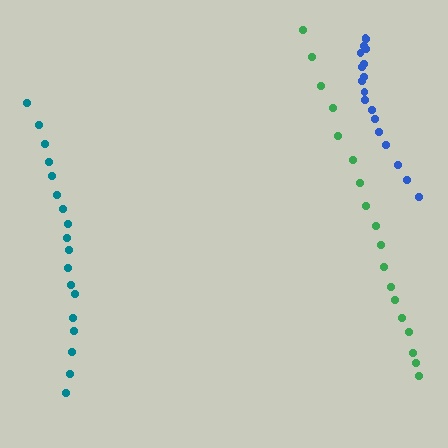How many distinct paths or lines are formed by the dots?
There are 3 distinct paths.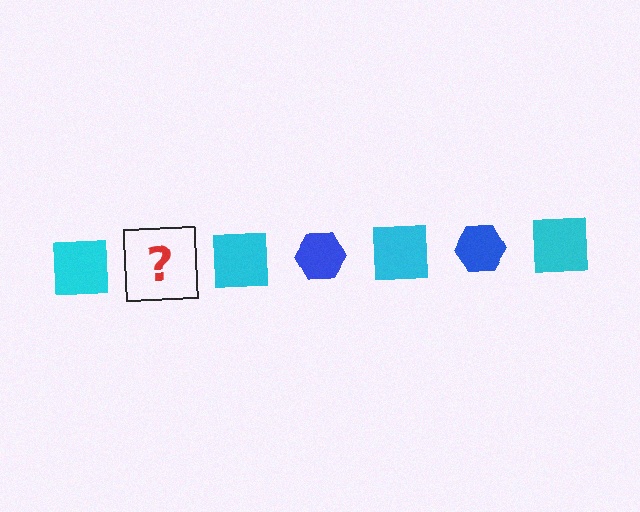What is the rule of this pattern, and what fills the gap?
The rule is that the pattern alternates between cyan square and blue hexagon. The gap should be filled with a blue hexagon.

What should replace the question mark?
The question mark should be replaced with a blue hexagon.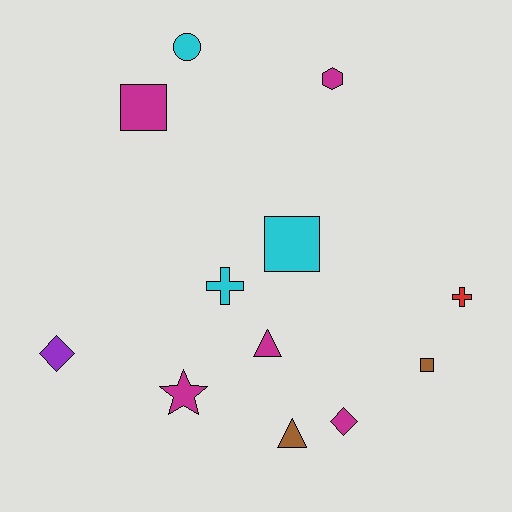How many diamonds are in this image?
There are 2 diamonds.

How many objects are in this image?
There are 12 objects.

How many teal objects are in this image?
There are no teal objects.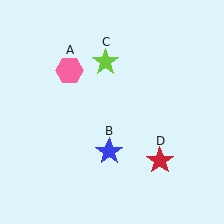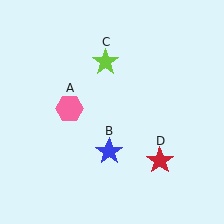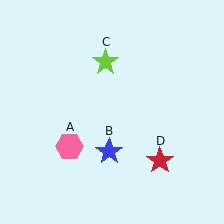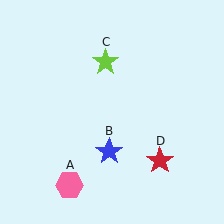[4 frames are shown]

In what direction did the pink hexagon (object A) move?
The pink hexagon (object A) moved down.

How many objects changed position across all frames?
1 object changed position: pink hexagon (object A).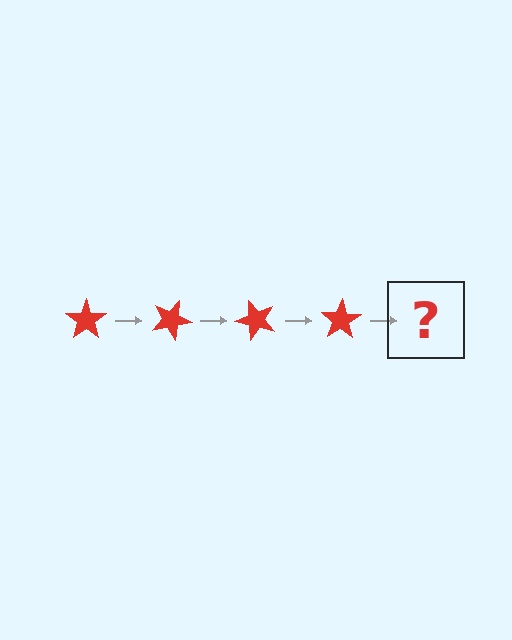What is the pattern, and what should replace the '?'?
The pattern is that the star rotates 25 degrees each step. The '?' should be a red star rotated 100 degrees.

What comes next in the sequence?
The next element should be a red star rotated 100 degrees.